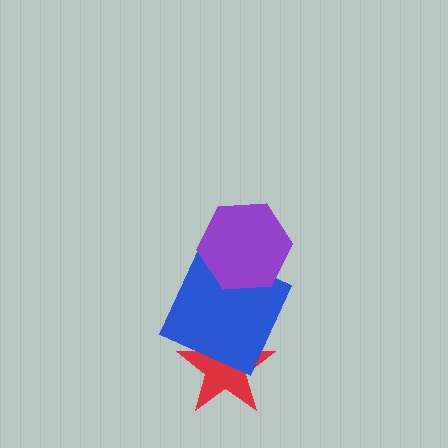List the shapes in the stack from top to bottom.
From top to bottom: the purple hexagon, the blue square, the red star.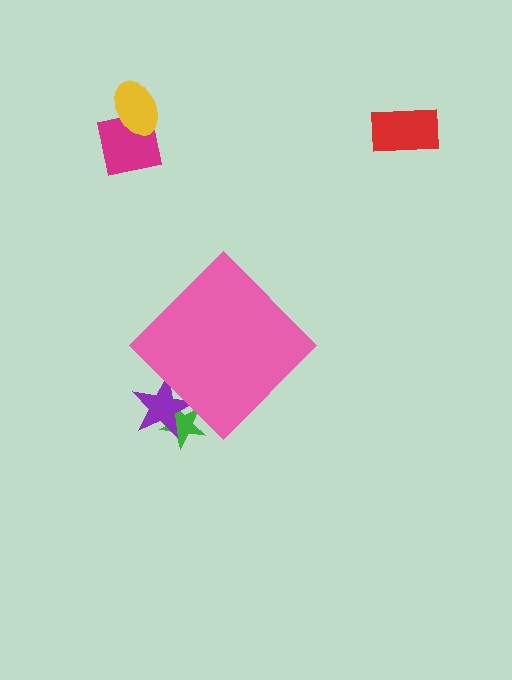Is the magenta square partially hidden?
No, the magenta square is fully visible.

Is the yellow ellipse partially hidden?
No, the yellow ellipse is fully visible.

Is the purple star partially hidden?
Yes, the purple star is partially hidden behind the pink diamond.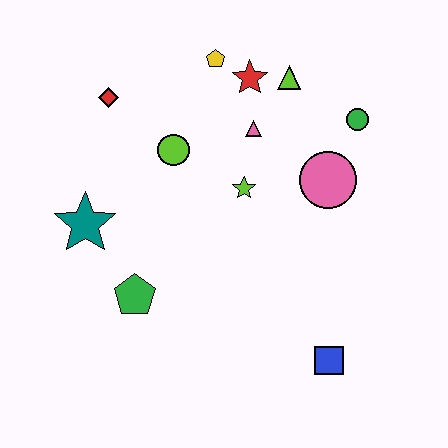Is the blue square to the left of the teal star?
No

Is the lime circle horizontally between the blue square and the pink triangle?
No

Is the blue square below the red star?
Yes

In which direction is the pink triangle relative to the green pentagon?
The pink triangle is above the green pentagon.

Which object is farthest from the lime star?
The blue square is farthest from the lime star.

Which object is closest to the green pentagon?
The teal star is closest to the green pentagon.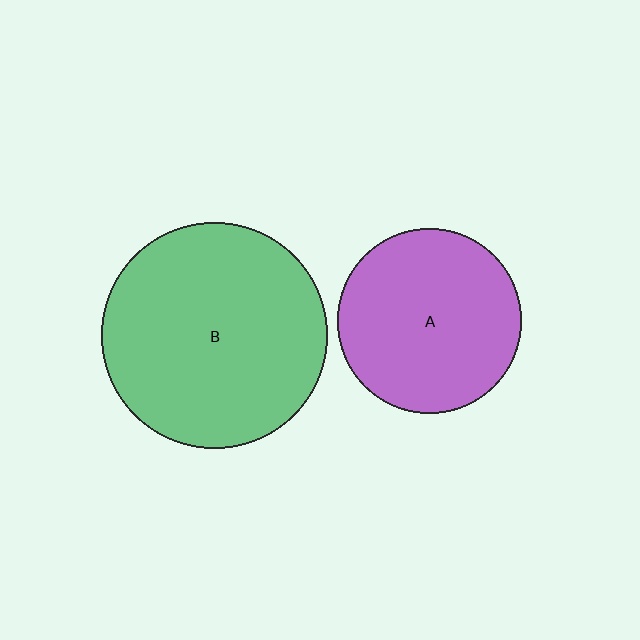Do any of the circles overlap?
No, none of the circles overlap.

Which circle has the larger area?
Circle B (green).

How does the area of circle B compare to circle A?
Approximately 1.5 times.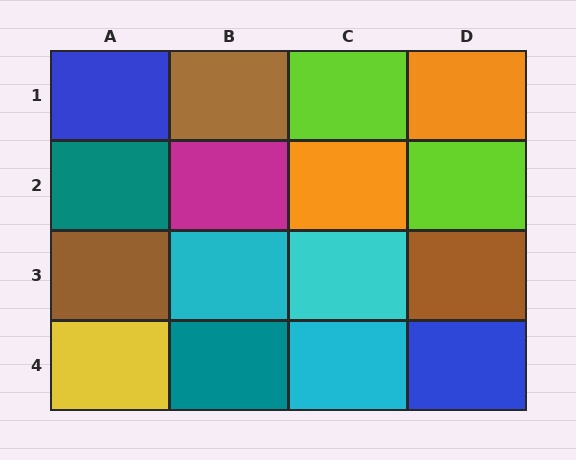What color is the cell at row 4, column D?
Blue.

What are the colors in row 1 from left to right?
Blue, brown, lime, orange.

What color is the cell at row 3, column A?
Brown.